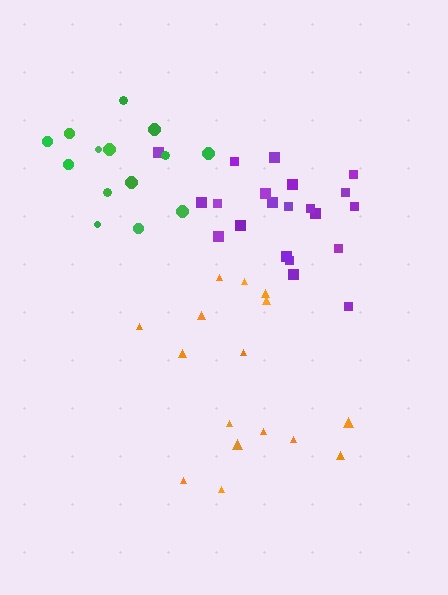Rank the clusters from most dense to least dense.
purple, green, orange.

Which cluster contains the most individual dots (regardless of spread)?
Purple (21).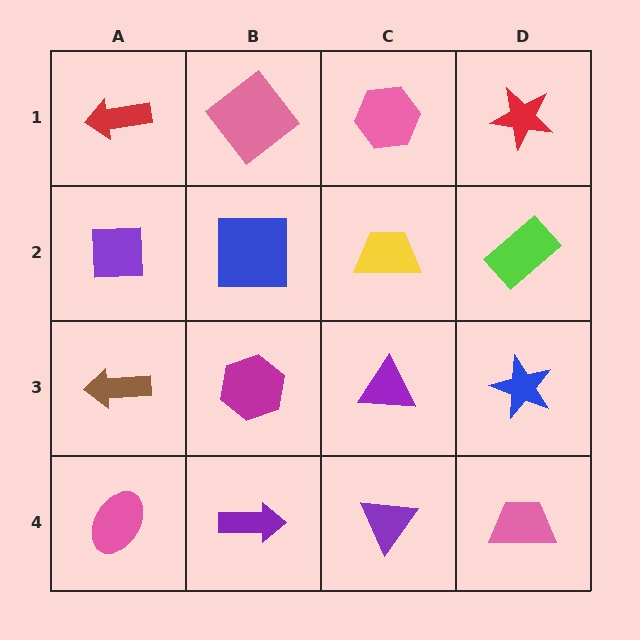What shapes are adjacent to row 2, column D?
A red star (row 1, column D), a blue star (row 3, column D), a yellow trapezoid (row 2, column C).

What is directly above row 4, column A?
A brown arrow.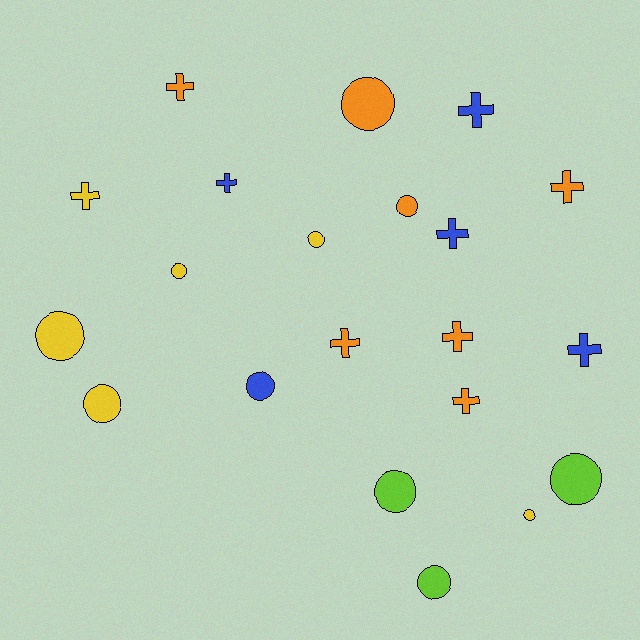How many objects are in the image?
There are 21 objects.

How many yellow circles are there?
There are 5 yellow circles.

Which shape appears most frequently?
Circle, with 11 objects.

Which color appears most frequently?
Orange, with 7 objects.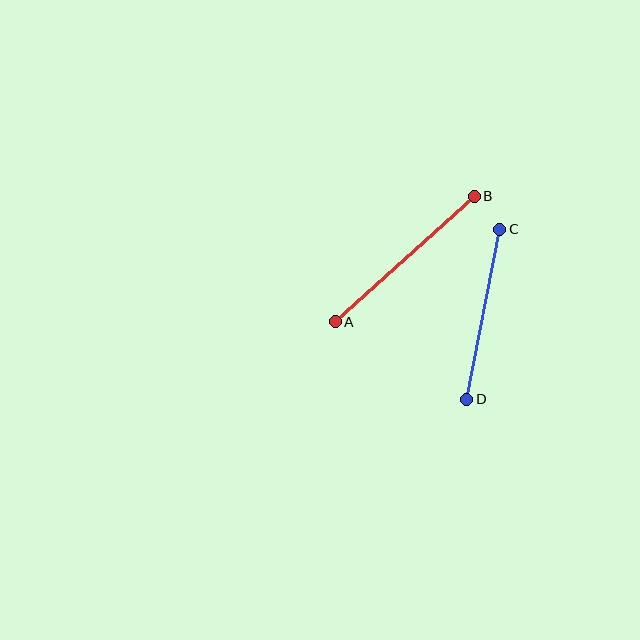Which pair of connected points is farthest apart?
Points A and B are farthest apart.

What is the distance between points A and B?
The distance is approximately 188 pixels.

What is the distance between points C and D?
The distance is approximately 174 pixels.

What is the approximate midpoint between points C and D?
The midpoint is at approximately (483, 314) pixels.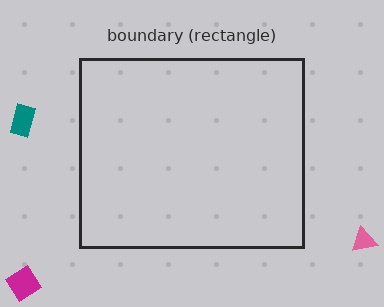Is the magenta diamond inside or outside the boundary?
Outside.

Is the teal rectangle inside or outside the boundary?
Outside.